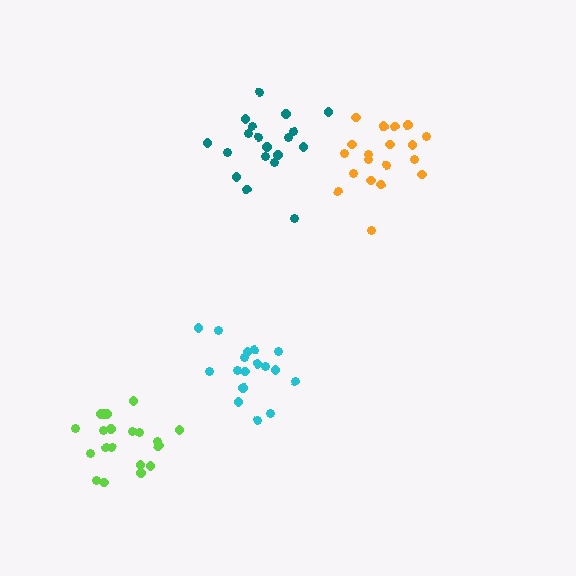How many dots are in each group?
Group 1: 19 dots, Group 2: 19 dots, Group 3: 17 dots, Group 4: 20 dots (75 total).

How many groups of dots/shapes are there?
There are 4 groups.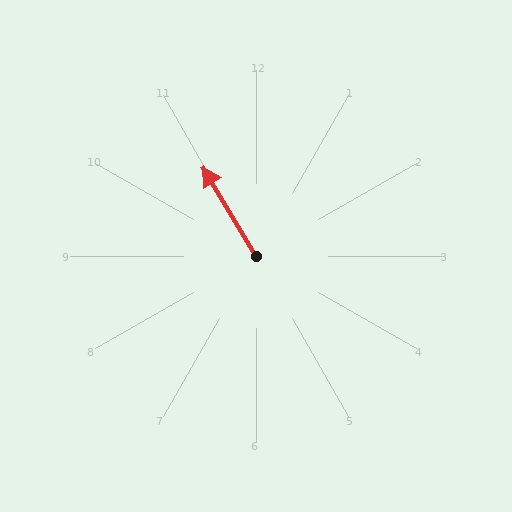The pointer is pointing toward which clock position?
Roughly 11 o'clock.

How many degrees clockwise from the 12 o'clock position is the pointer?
Approximately 329 degrees.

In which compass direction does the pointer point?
Northwest.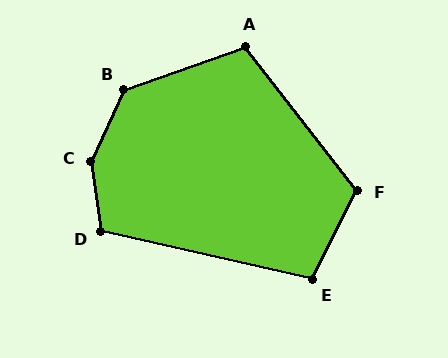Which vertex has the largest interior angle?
C, at approximately 148 degrees.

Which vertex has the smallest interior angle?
E, at approximately 104 degrees.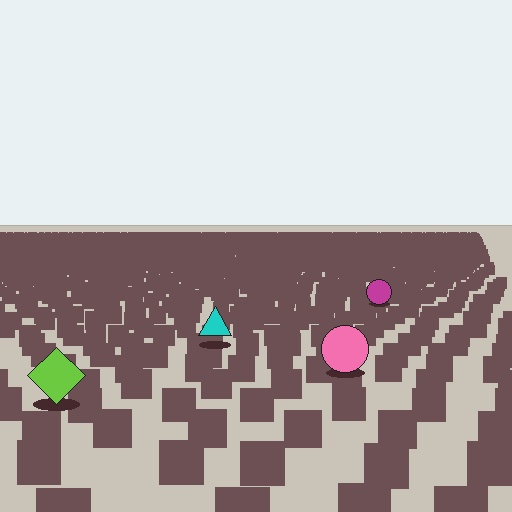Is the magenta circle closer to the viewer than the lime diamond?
No. The lime diamond is closer — you can tell from the texture gradient: the ground texture is coarser near it.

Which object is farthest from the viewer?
The magenta circle is farthest from the viewer. It appears smaller and the ground texture around it is denser.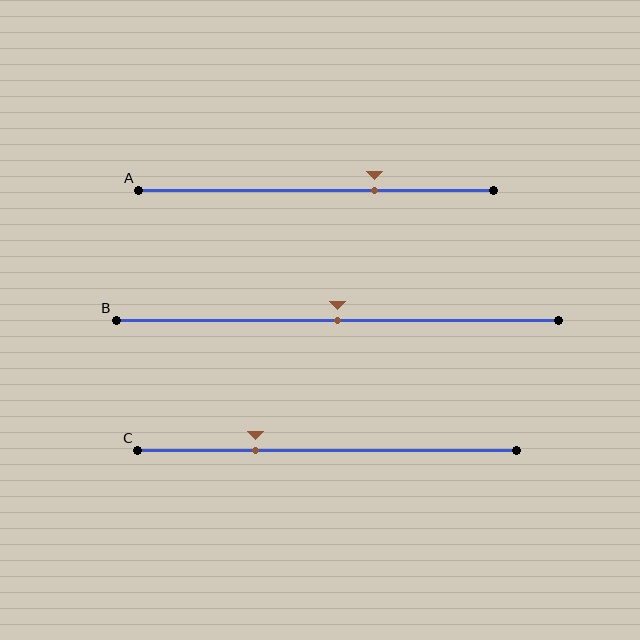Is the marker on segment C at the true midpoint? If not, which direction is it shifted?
No, the marker on segment C is shifted to the left by about 19% of the segment length.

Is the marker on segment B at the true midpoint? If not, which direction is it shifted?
Yes, the marker on segment B is at the true midpoint.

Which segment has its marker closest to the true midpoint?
Segment B has its marker closest to the true midpoint.